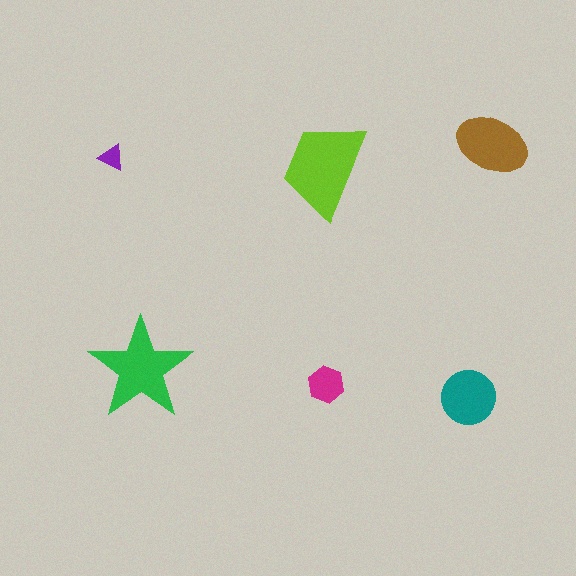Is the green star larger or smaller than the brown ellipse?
Larger.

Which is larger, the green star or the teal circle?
The green star.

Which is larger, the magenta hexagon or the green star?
The green star.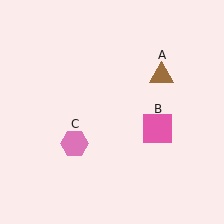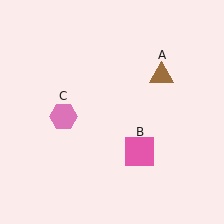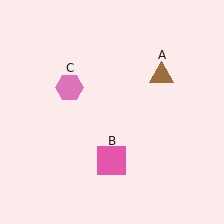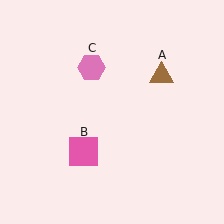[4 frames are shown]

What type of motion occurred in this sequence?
The pink square (object B), pink hexagon (object C) rotated clockwise around the center of the scene.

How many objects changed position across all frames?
2 objects changed position: pink square (object B), pink hexagon (object C).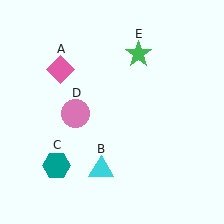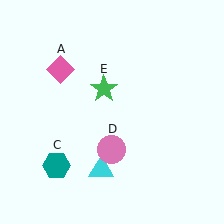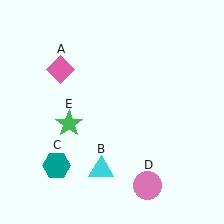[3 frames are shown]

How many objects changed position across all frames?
2 objects changed position: pink circle (object D), green star (object E).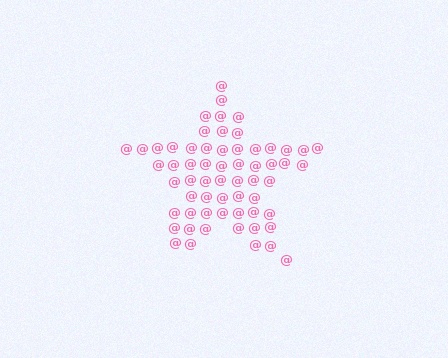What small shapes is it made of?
It is made of small at signs.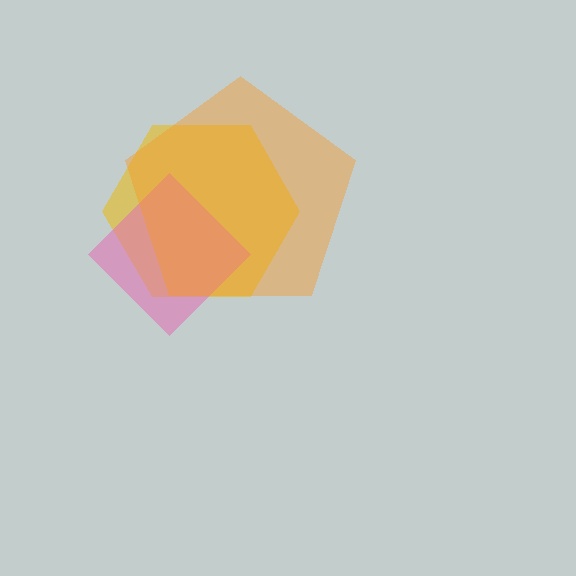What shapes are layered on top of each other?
The layered shapes are: a yellow hexagon, a pink diamond, an orange pentagon.